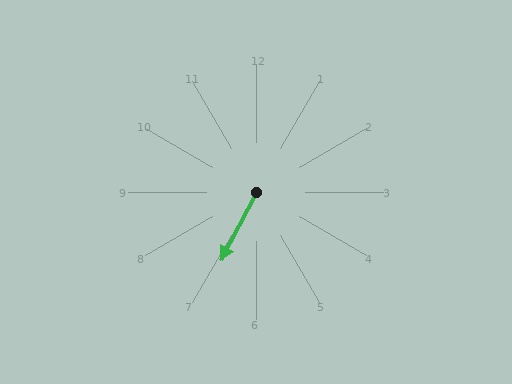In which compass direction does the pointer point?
Southwest.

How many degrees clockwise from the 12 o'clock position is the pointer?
Approximately 207 degrees.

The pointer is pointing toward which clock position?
Roughly 7 o'clock.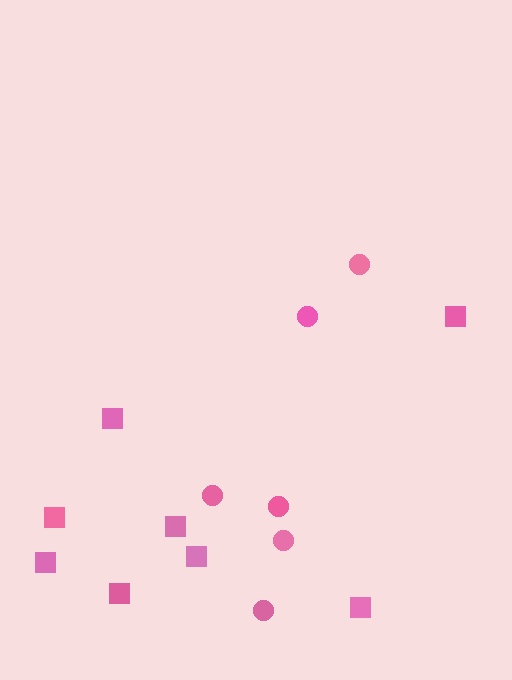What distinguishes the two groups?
There are 2 groups: one group of squares (8) and one group of circles (6).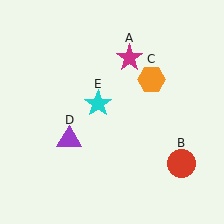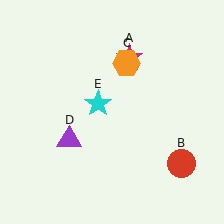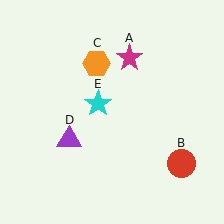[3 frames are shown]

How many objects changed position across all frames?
1 object changed position: orange hexagon (object C).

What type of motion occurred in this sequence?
The orange hexagon (object C) rotated counterclockwise around the center of the scene.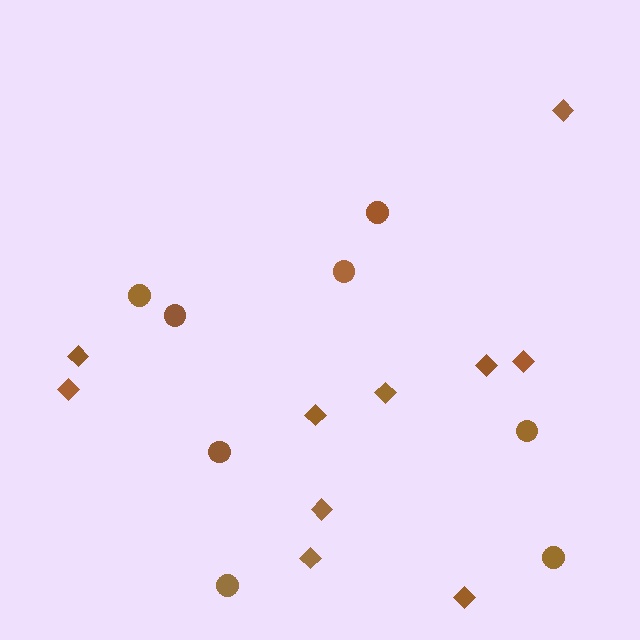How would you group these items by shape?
There are 2 groups: one group of diamonds (10) and one group of circles (8).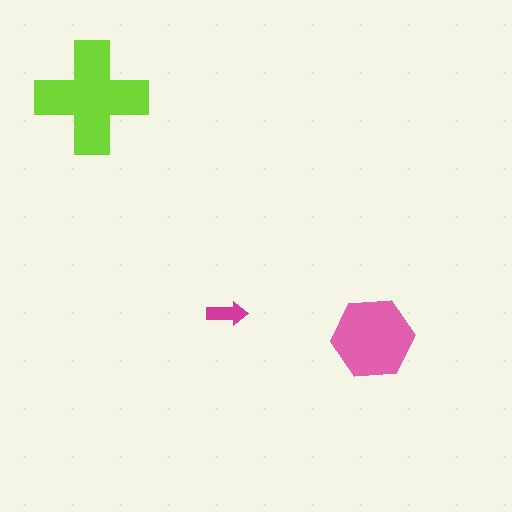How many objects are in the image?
There are 3 objects in the image.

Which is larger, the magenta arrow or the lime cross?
The lime cross.